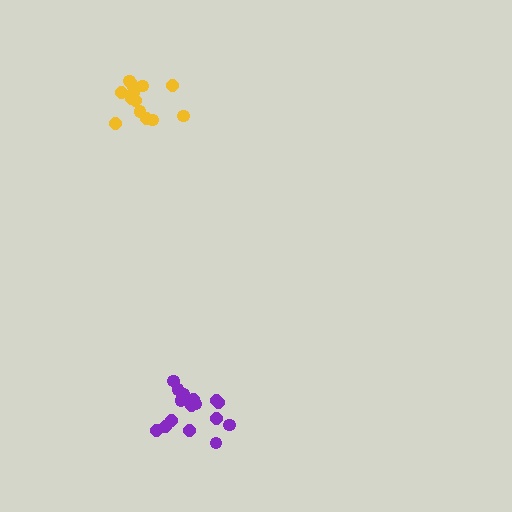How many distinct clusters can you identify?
There are 2 distinct clusters.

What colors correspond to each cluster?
The clusters are colored: purple, yellow.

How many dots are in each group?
Group 1: 17 dots, Group 2: 14 dots (31 total).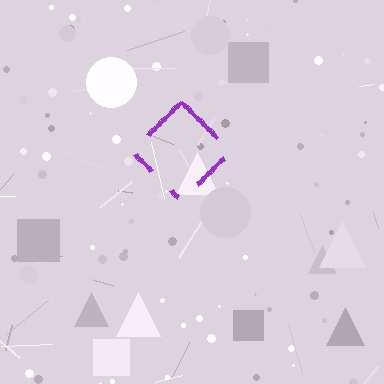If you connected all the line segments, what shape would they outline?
They would outline a diamond.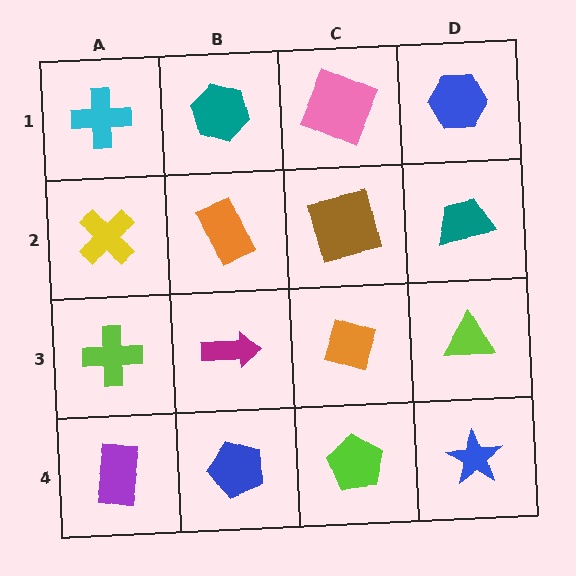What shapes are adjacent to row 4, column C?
An orange diamond (row 3, column C), a blue pentagon (row 4, column B), a blue star (row 4, column D).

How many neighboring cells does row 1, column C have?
3.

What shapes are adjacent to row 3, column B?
An orange rectangle (row 2, column B), a blue pentagon (row 4, column B), a lime cross (row 3, column A), an orange diamond (row 3, column C).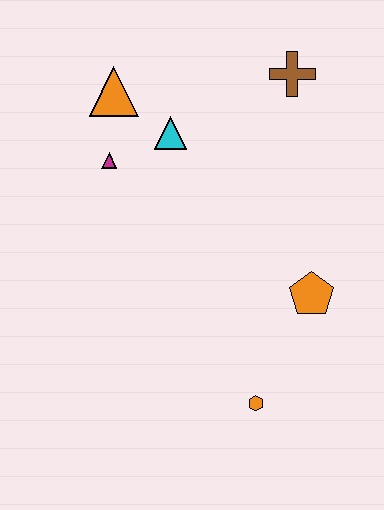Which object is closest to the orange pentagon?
The orange hexagon is closest to the orange pentagon.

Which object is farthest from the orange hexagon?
The orange triangle is farthest from the orange hexagon.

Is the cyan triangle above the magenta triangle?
Yes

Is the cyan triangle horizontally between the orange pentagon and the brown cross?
No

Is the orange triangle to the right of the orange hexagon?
No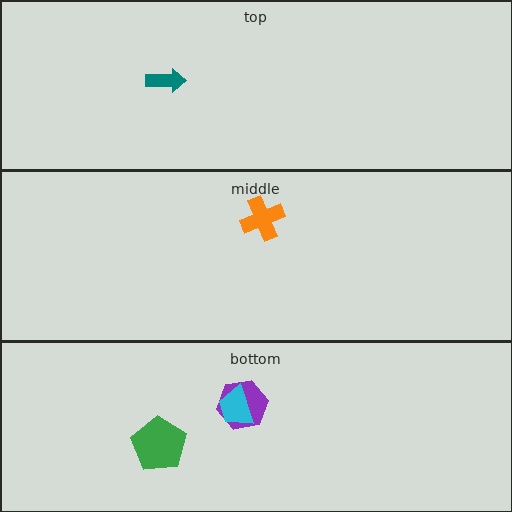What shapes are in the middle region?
The orange cross.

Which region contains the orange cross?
The middle region.